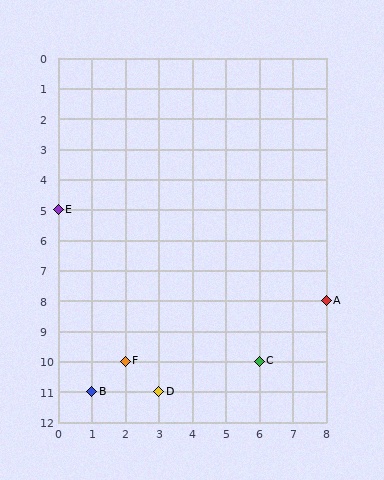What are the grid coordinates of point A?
Point A is at grid coordinates (8, 8).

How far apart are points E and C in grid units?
Points E and C are 6 columns and 5 rows apart (about 7.8 grid units diagonally).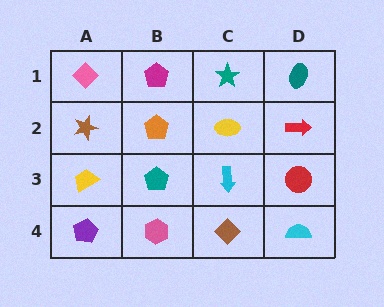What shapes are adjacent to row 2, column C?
A teal star (row 1, column C), a cyan arrow (row 3, column C), an orange pentagon (row 2, column B), a red arrow (row 2, column D).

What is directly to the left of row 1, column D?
A teal star.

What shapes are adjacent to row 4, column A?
A yellow trapezoid (row 3, column A), a pink hexagon (row 4, column B).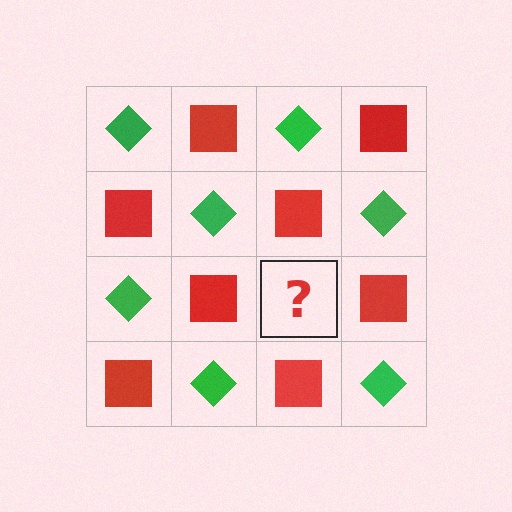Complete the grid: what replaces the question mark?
The question mark should be replaced with a green diamond.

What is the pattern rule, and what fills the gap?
The rule is that it alternates green diamond and red square in a checkerboard pattern. The gap should be filled with a green diamond.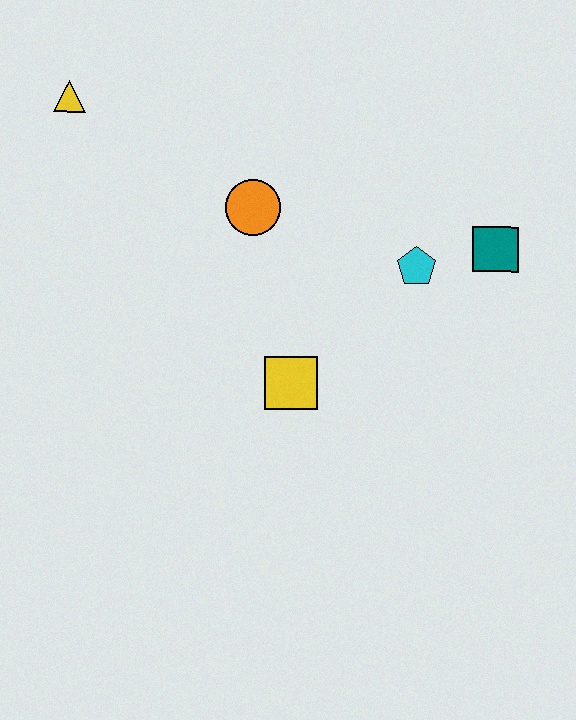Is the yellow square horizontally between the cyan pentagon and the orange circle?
Yes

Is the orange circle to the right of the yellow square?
No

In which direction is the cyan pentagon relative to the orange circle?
The cyan pentagon is to the right of the orange circle.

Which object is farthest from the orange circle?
The teal square is farthest from the orange circle.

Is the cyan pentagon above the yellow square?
Yes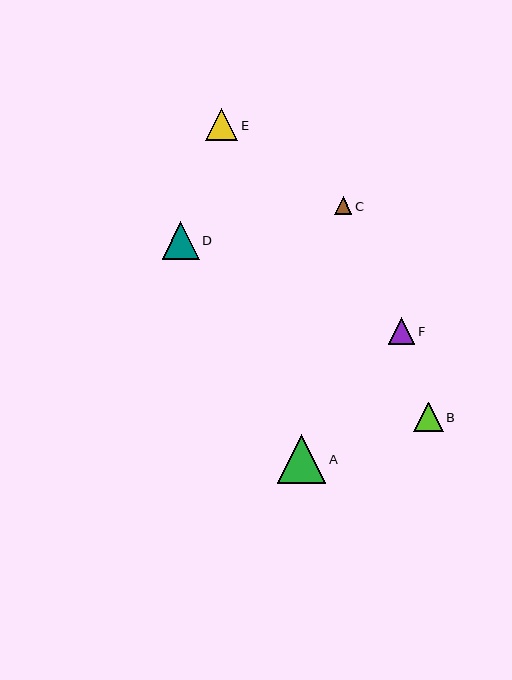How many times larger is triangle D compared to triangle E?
Triangle D is approximately 1.2 times the size of triangle E.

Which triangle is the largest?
Triangle A is the largest with a size of approximately 49 pixels.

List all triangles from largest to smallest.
From largest to smallest: A, D, E, B, F, C.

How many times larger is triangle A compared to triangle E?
Triangle A is approximately 1.5 times the size of triangle E.